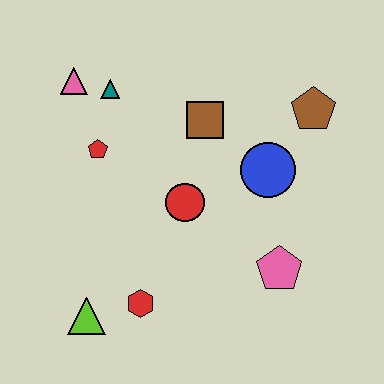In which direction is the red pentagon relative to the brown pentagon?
The red pentagon is to the left of the brown pentagon.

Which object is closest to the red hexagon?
The lime triangle is closest to the red hexagon.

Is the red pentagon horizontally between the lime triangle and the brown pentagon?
Yes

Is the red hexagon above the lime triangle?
Yes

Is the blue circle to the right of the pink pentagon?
No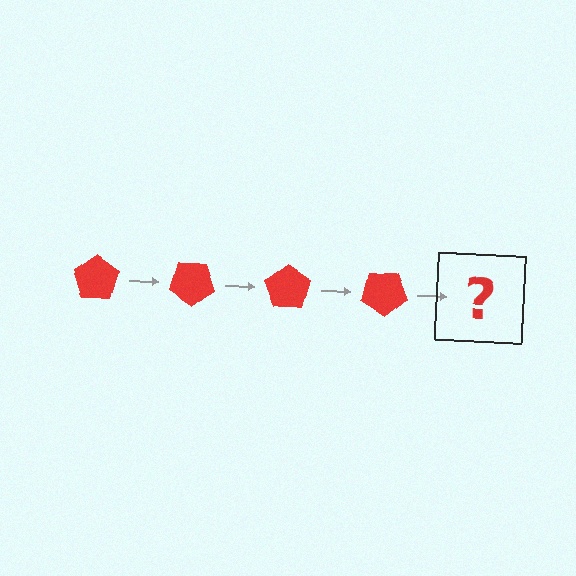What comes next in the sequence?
The next element should be a red pentagon rotated 140 degrees.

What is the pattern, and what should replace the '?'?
The pattern is that the pentagon rotates 35 degrees each step. The '?' should be a red pentagon rotated 140 degrees.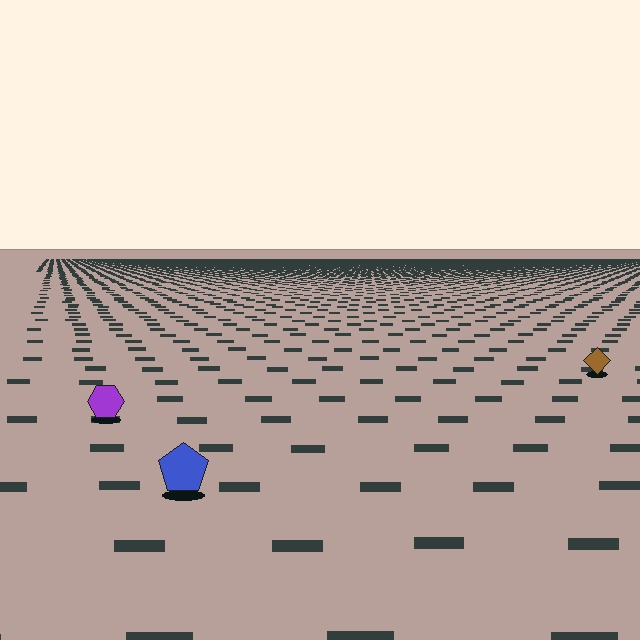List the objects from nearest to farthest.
From nearest to farthest: the blue pentagon, the purple hexagon, the brown diamond.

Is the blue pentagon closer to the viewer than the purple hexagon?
Yes. The blue pentagon is closer — you can tell from the texture gradient: the ground texture is coarser near it.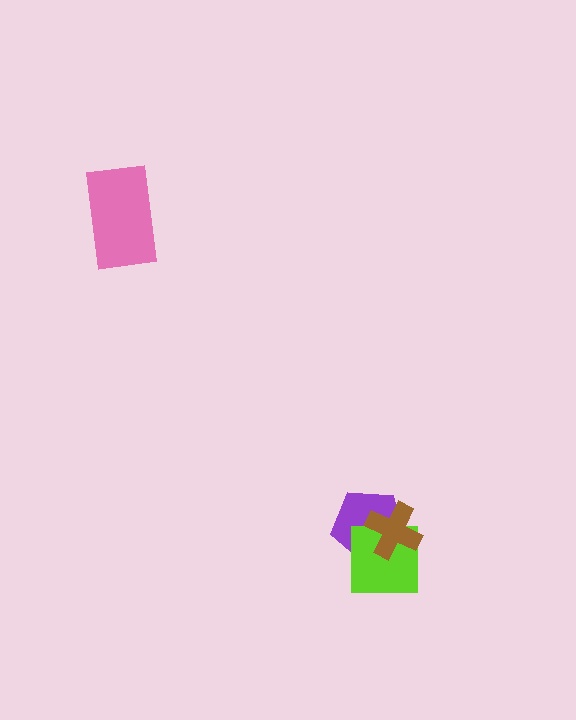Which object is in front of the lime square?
The brown cross is in front of the lime square.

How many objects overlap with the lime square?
2 objects overlap with the lime square.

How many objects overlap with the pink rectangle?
0 objects overlap with the pink rectangle.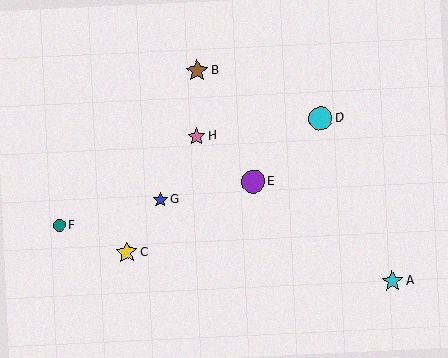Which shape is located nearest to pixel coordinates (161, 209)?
The blue star (labeled G) at (160, 200) is nearest to that location.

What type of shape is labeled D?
Shape D is a cyan circle.